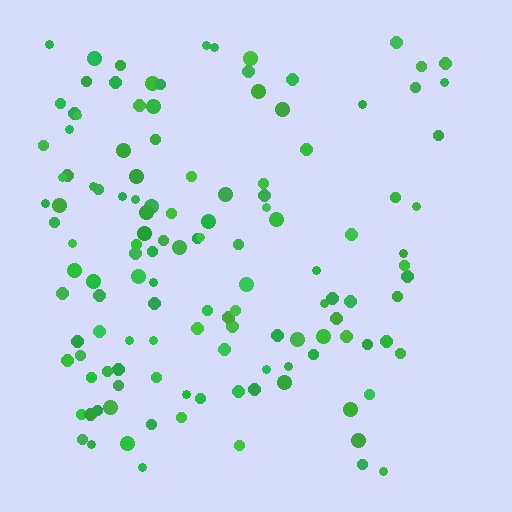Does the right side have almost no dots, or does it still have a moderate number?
Still a moderate number, just noticeably fewer than the left.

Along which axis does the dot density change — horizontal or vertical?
Horizontal.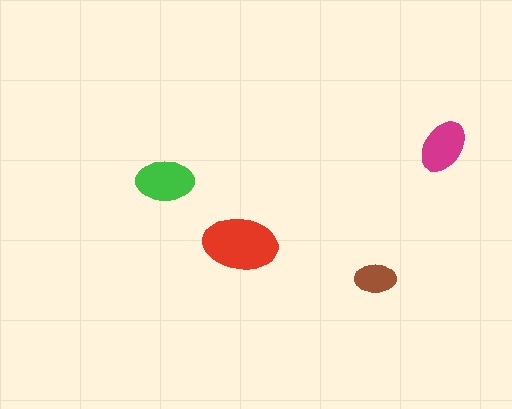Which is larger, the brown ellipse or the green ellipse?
The green one.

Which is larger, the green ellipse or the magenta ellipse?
The green one.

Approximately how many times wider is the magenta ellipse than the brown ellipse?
About 1.5 times wider.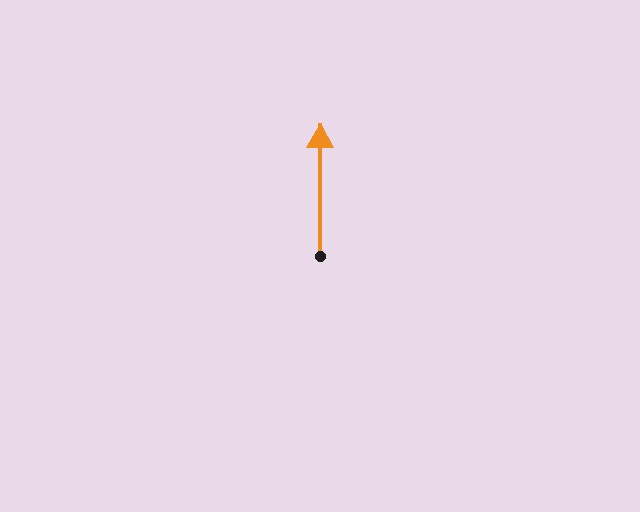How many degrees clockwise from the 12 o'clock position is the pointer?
Approximately 0 degrees.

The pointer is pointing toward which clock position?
Roughly 12 o'clock.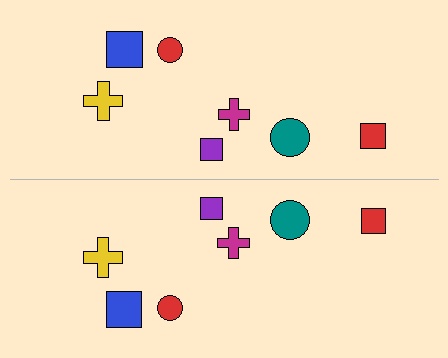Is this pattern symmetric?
Yes, this pattern has bilateral (reflection) symmetry.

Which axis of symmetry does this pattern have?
The pattern has a horizontal axis of symmetry running through the center of the image.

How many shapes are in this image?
There are 14 shapes in this image.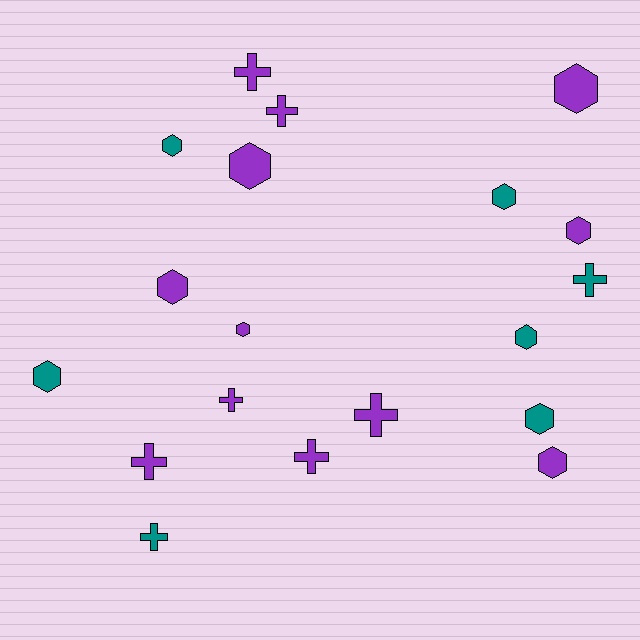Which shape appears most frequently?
Hexagon, with 11 objects.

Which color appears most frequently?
Purple, with 12 objects.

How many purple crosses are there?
There are 6 purple crosses.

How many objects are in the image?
There are 19 objects.